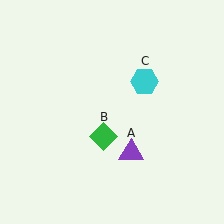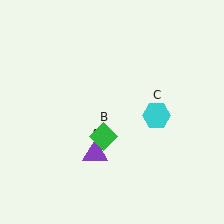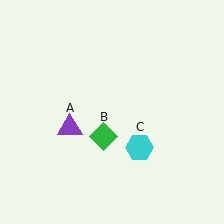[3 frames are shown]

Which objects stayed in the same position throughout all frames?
Green diamond (object B) remained stationary.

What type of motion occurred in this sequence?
The purple triangle (object A), cyan hexagon (object C) rotated clockwise around the center of the scene.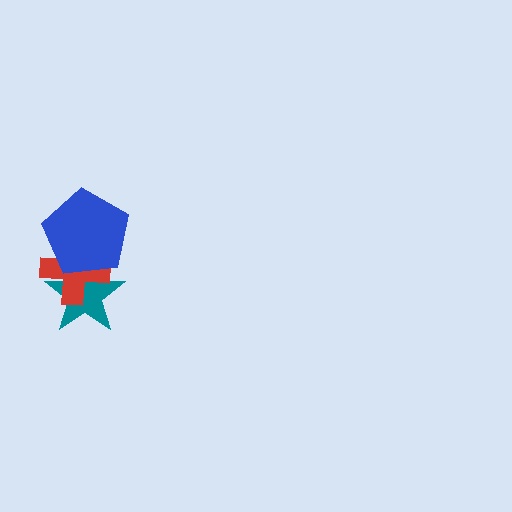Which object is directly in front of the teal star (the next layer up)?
The red cross is directly in front of the teal star.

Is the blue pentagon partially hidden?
No, no other shape covers it.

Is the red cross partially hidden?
Yes, it is partially covered by another shape.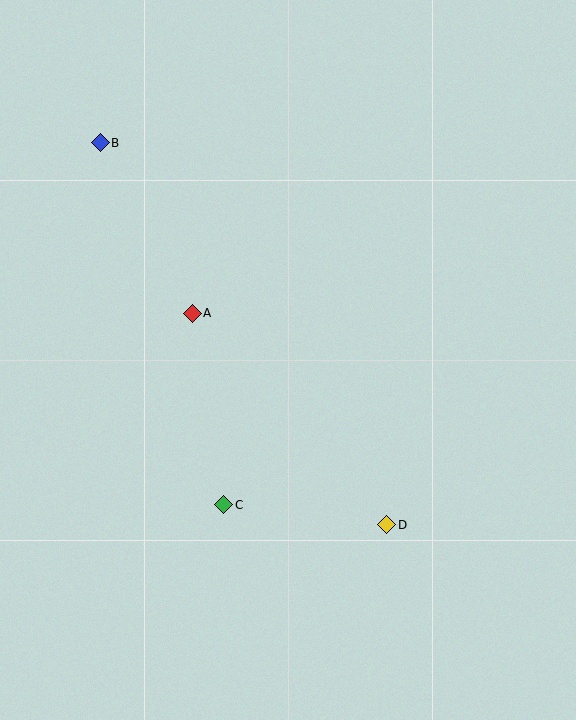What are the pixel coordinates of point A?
Point A is at (192, 313).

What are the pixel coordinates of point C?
Point C is at (224, 505).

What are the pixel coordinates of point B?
Point B is at (100, 143).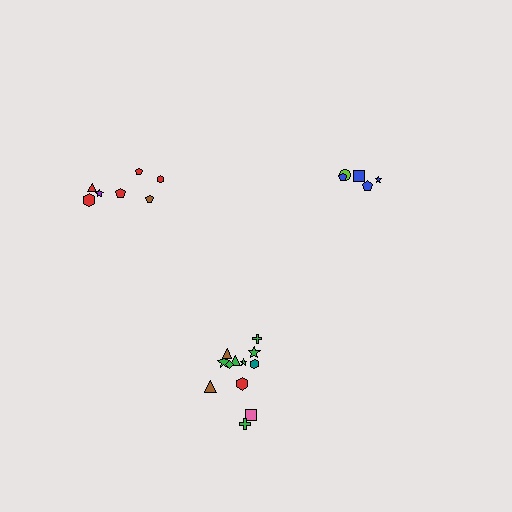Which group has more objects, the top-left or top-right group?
The top-left group.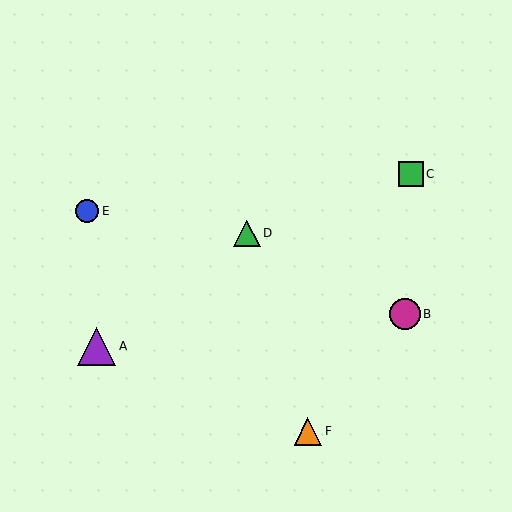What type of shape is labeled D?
Shape D is a green triangle.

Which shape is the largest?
The purple triangle (labeled A) is the largest.